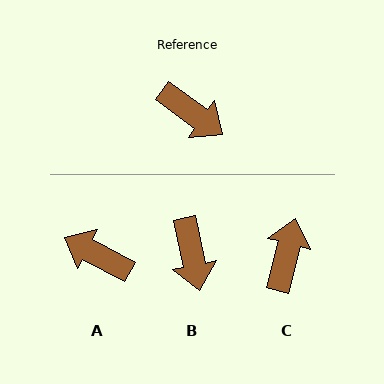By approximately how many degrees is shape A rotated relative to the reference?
Approximately 172 degrees clockwise.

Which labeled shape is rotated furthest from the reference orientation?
A, about 172 degrees away.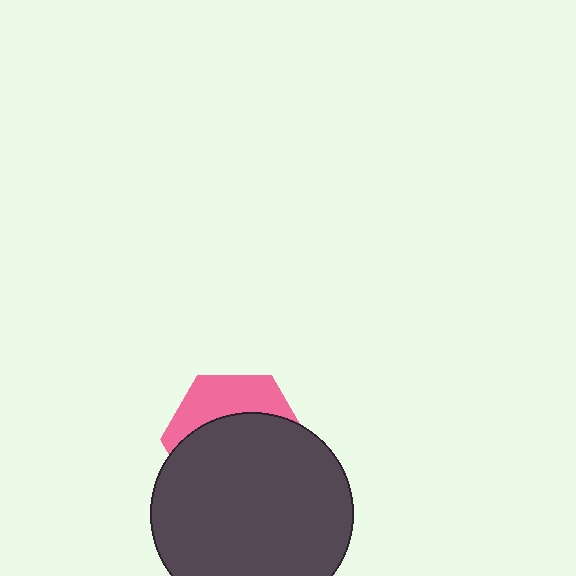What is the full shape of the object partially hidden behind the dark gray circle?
The partially hidden object is a pink hexagon.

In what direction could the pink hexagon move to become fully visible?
The pink hexagon could move up. That would shift it out from behind the dark gray circle entirely.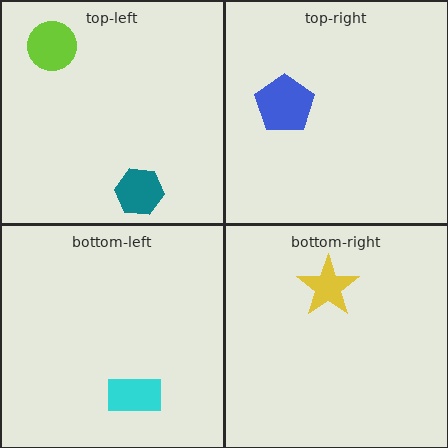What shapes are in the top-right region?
The blue pentagon.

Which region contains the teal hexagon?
The top-left region.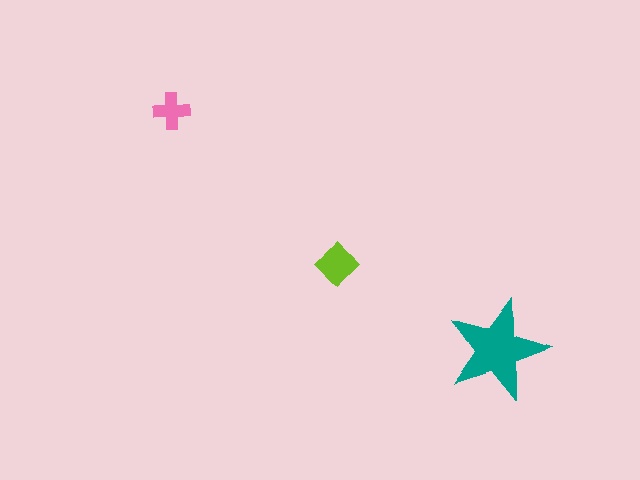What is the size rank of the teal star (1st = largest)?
1st.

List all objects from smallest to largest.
The pink cross, the lime diamond, the teal star.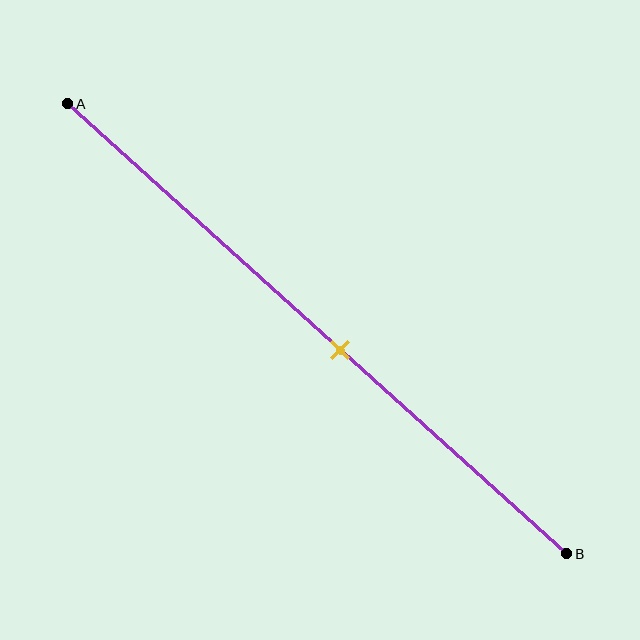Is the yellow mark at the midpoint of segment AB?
No, the mark is at about 55% from A, not at the 50% midpoint.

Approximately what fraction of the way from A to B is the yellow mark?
The yellow mark is approximately 55% of the way from A to B.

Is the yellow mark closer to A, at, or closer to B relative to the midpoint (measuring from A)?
The yellow mark is closer to point B than the midpoint of segment AB.